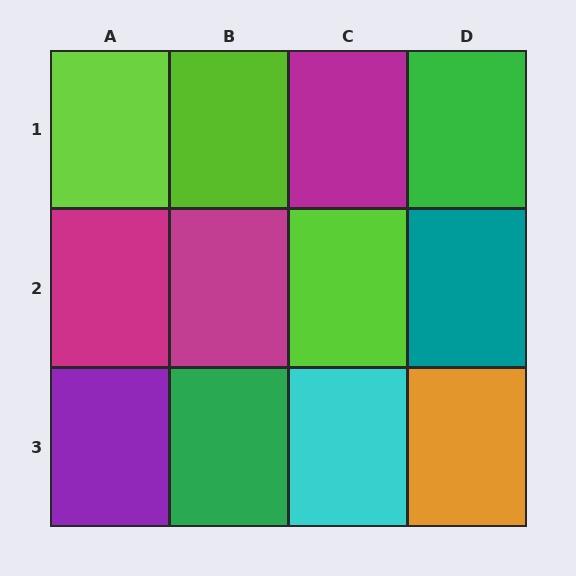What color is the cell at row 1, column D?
Green.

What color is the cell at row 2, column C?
Lime.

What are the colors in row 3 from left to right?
Purple, green, cyan, orange.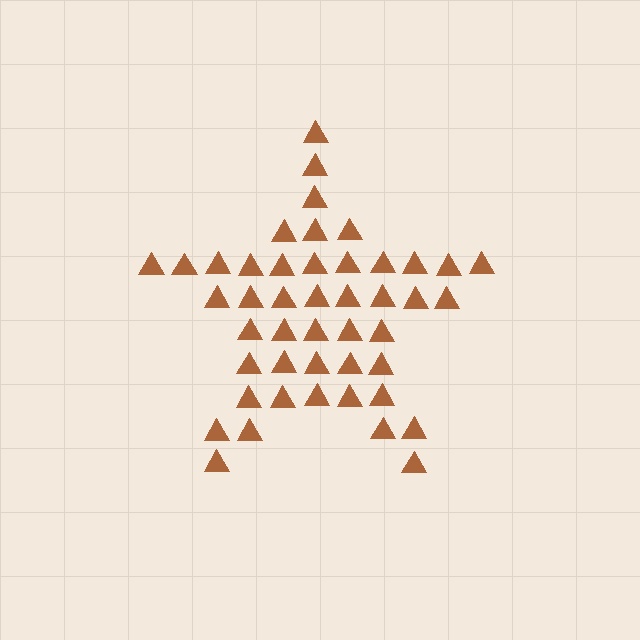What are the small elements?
The small elements are triangles.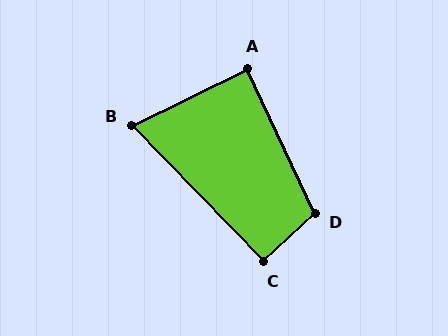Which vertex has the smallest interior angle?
B, at approximately 72 degrees.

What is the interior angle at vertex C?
Approximately 91 degrees (approximately right).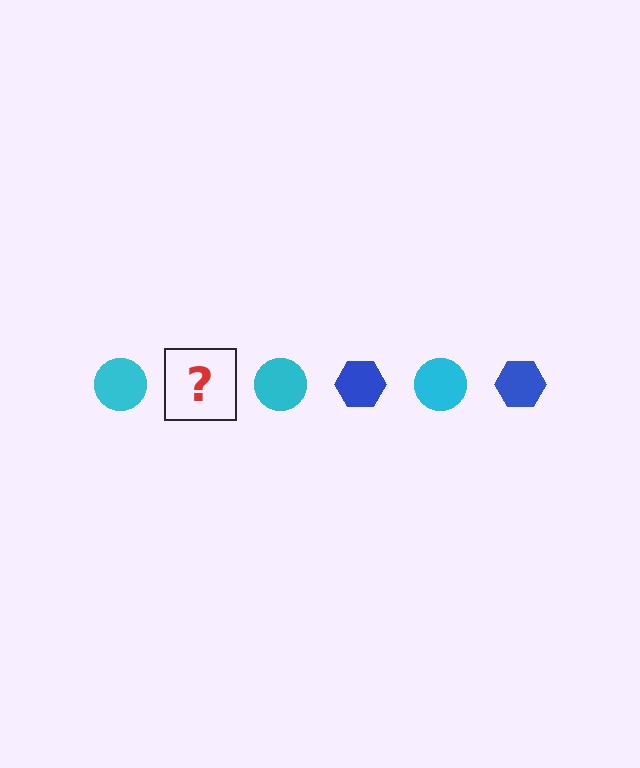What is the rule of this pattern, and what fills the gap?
The rule is that the pattern alternates between cyan circle and blue hexagon. The gap should be filled with a blue hexagon.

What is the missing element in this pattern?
The missing element is a blue hexagon.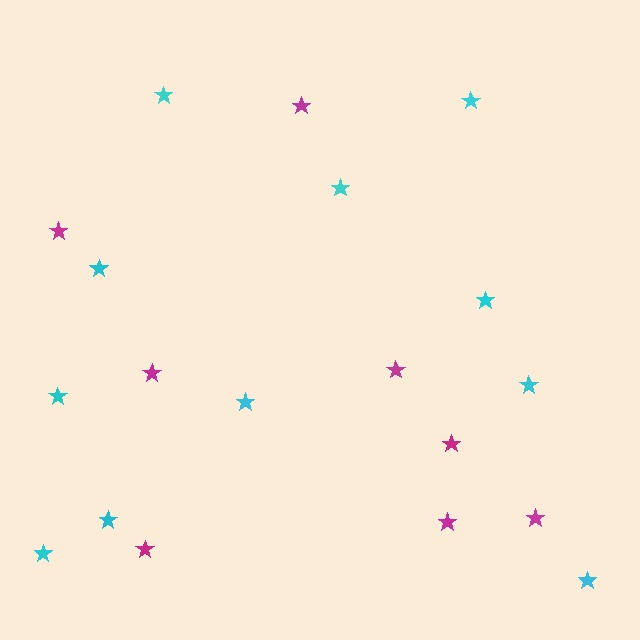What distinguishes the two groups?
There are 2 groups: one group of magenta stars (8) and one group of cyan stars (11).